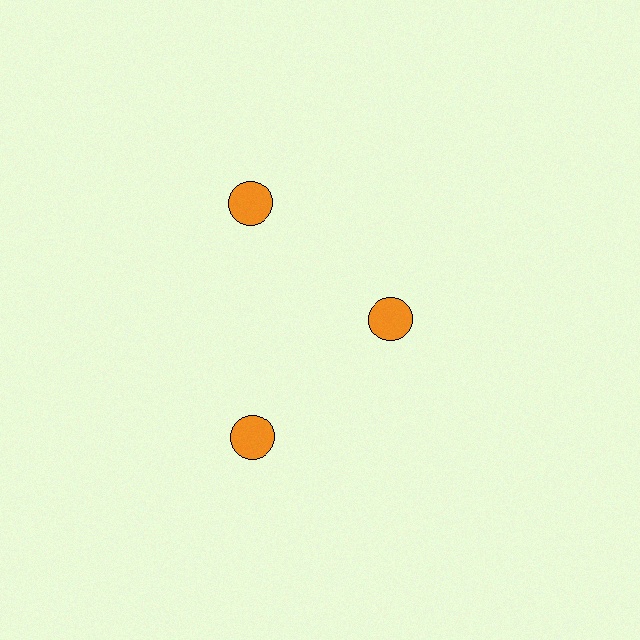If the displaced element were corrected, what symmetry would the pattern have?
It would have 3-fold rotational symmetry — the pattern would map onto itself every 120 degrees.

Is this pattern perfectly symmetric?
No. The 3 orange circles are arranged in a ring, but one element near the 3 o'clock position is pulled inward toward the center, breaking the 3-fold rotational symmetry.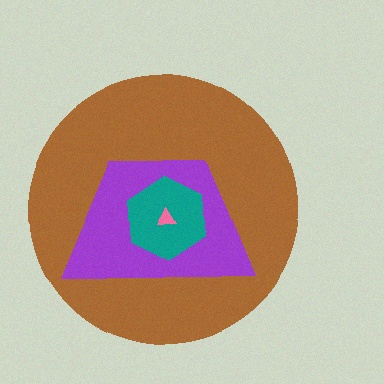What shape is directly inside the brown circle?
The purple trapezoid.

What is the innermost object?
The pink triangle.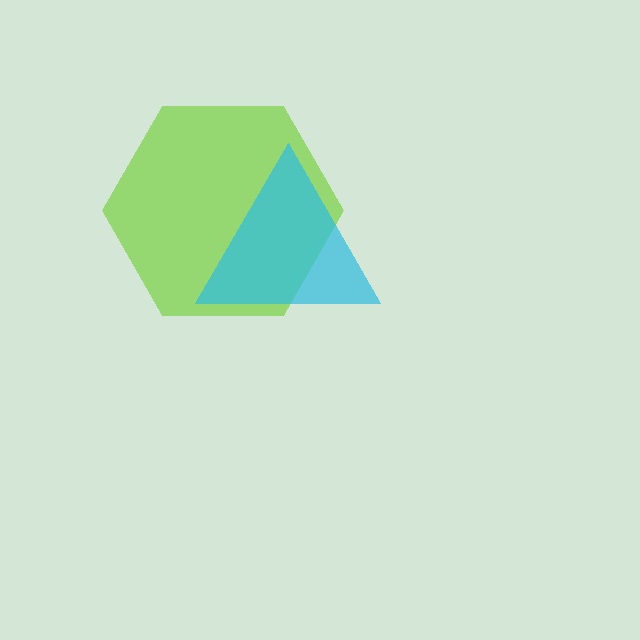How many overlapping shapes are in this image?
There are 2 overlapping shapes in the image.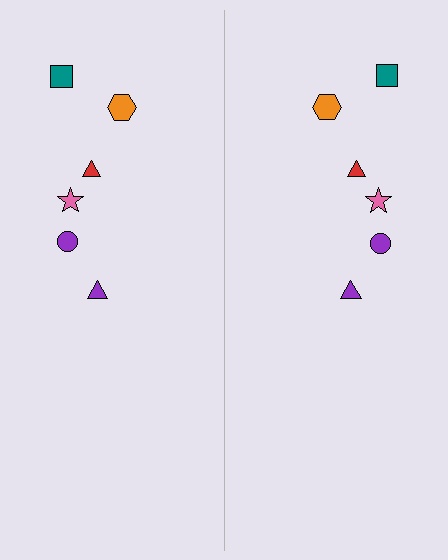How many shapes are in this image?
There are 12 shapes in this image.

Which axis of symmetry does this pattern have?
The pattern has a vertical axis of symmetry running through the center of the image.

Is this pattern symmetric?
Yes, this pattern has bilateral (reflection) symmetry.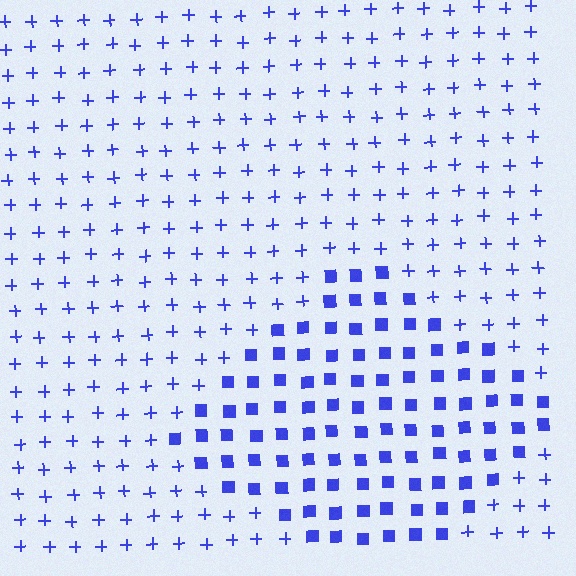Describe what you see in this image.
The image is filled with small blue elements arranged in a uniform grid. A diamond-shaped region contains squares, while the surrounding area contains plus signs. The boundary is defined purely by the change in element shape.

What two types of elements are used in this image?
The image uses squares inside the diamond region and plus signs outside it.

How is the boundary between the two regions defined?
The boundary is defined by a change in element shape: squares inside vs. plus signs outside. All elements share the same color and spacing.